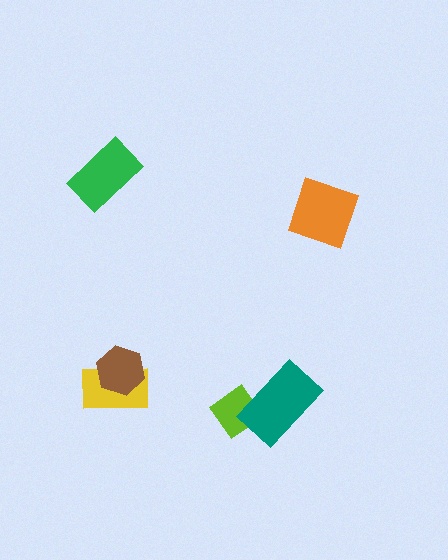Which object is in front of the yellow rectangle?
The brown hexagon is in front of the yellow rectangle.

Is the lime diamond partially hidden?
Yes, it is partially covered by another shape.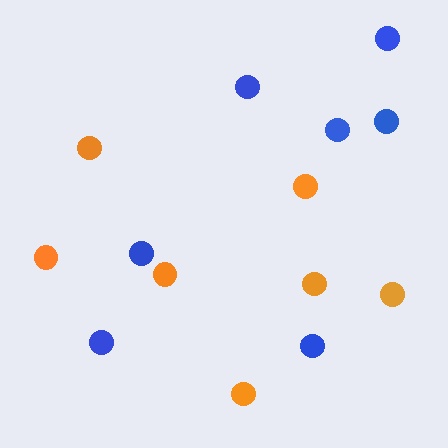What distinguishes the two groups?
There are 2 groups: one group of blue circles (7) and one group of orange circles (7).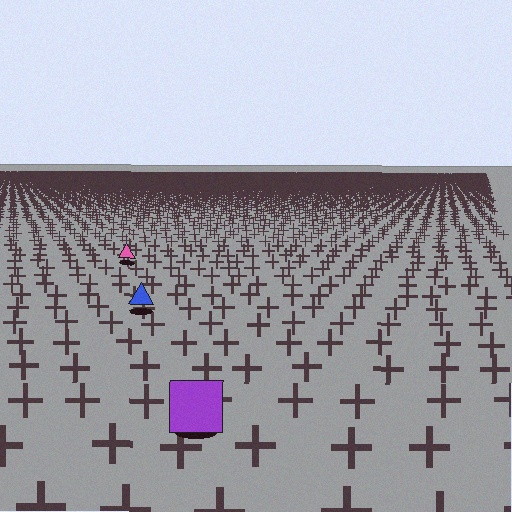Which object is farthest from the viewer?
The pink triangle is farthest from the viewer. It appears smaller and the ground texture around it is denser.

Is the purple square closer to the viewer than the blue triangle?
Yes. The purple square is closer — you can tell from the texture gradient: the ground texture is coarser near it.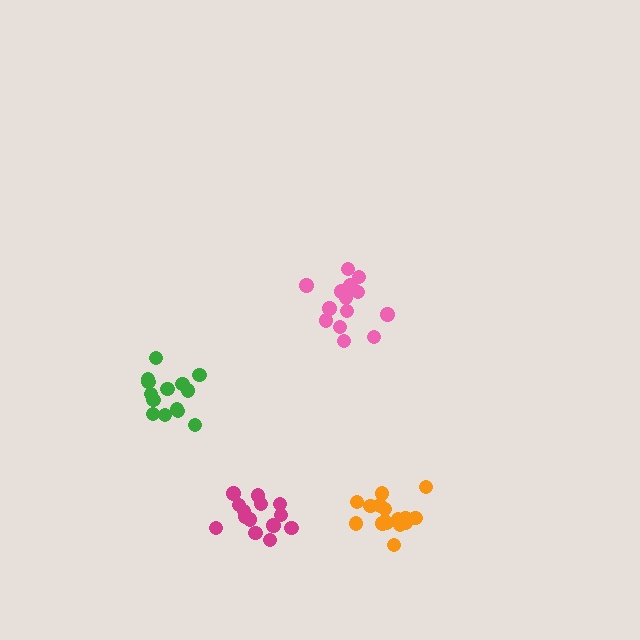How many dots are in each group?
Group 1: 14 dots, Group 2: 14 dots, Group 3: 15 dots, Group 4: 16 dots (59 total).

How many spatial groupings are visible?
There are 4 spatial groupings.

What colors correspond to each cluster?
The clusters are colored: green, magenta, pink, orange.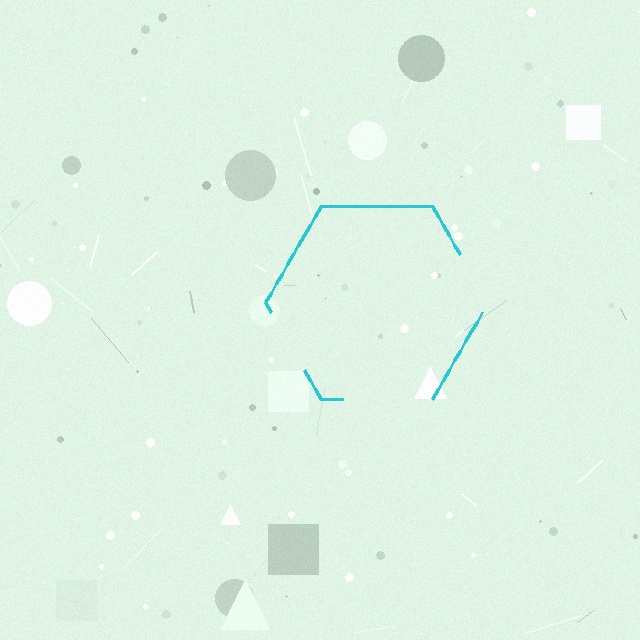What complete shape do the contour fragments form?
The contour fragments form a hexagon.